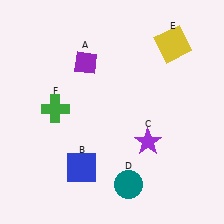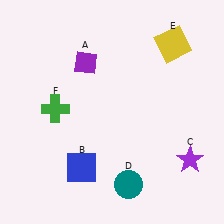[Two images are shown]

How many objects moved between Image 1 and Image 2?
1 object moved between the two images.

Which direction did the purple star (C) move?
The purple star (C) moved right.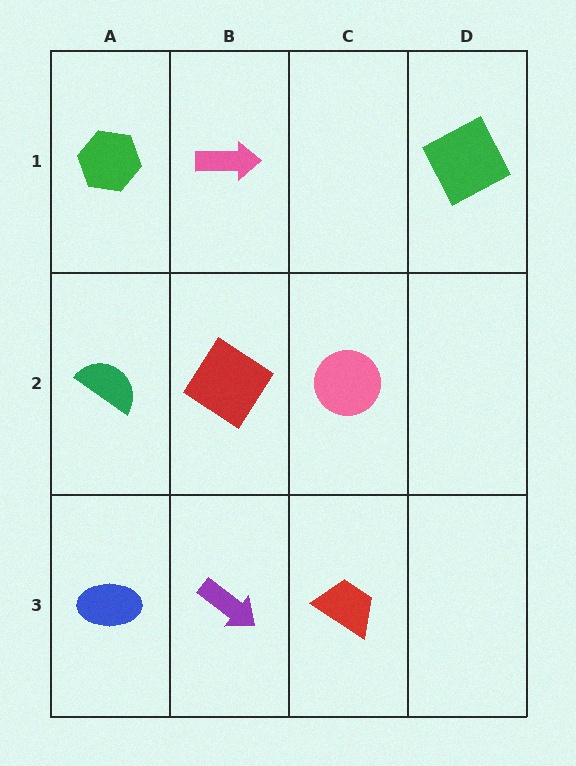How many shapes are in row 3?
3 shapes.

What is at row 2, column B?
A red diamond.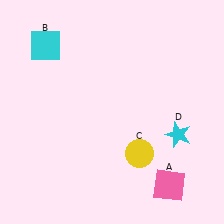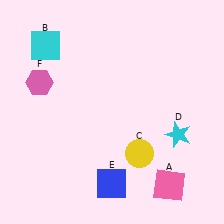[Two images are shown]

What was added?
A blue square (E), a pink hexagon (F) were added in Image 2.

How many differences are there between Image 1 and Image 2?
There are 2 differences between the two images.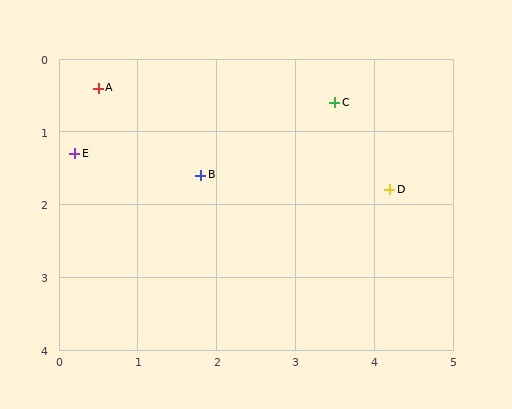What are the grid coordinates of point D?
Point D is at approximately (4.2, 1.8).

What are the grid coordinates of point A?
Point A is at approximately (0.5, 0.4).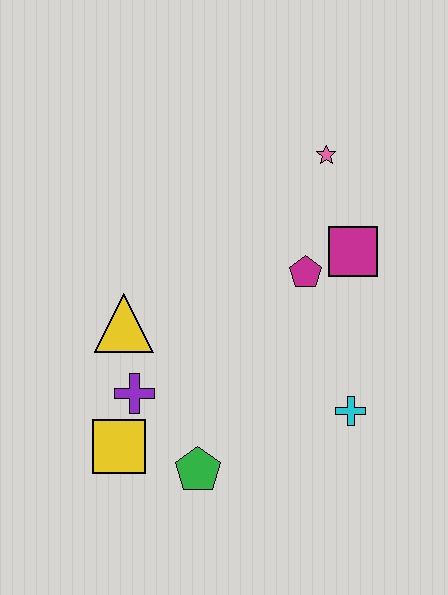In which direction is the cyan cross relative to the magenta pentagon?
The cyan cross is below the magenta pentagon.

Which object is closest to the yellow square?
The purple cross is closest to the yellow square.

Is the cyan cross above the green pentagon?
Yes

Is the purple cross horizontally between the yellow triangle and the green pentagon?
Yes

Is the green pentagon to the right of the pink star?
No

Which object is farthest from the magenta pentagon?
The yellow square is farthest from the magenta pentagon.